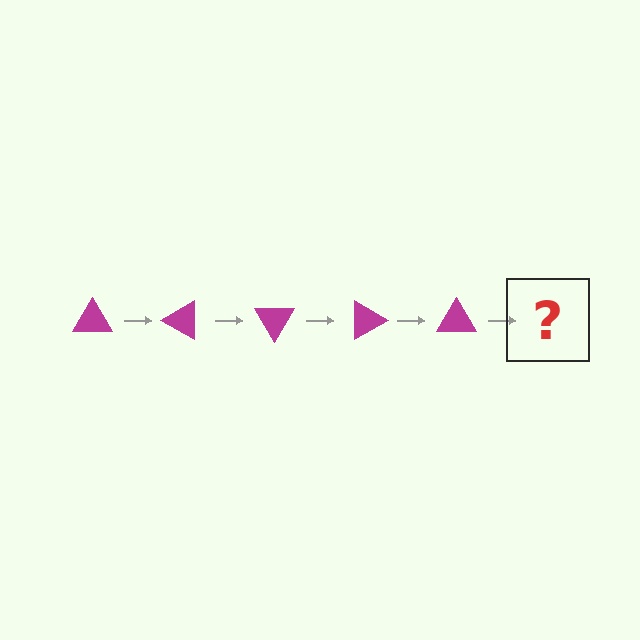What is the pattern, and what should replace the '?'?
The pattern is that the triangle rotates 30 degrees each step. The '?' should be a magenta triangle rotated 150 degrees.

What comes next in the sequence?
The next element should be a magenta triangle rotated 150 degrees.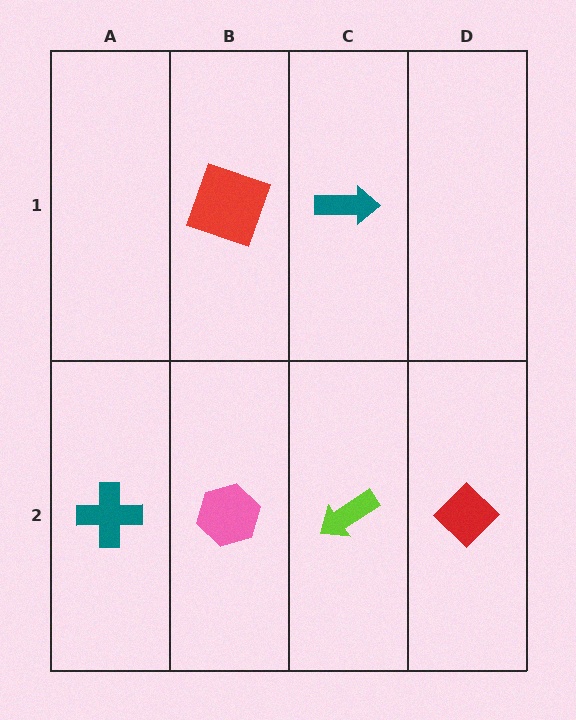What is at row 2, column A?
A teal cross.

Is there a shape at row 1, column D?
No, that cell is empty.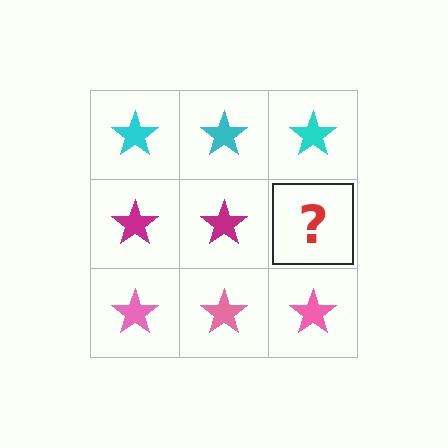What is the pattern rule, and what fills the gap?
The rule is that each row has a consistent color. The gap should be filled with a magenta star.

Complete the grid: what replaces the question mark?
The question mark should be replaced with a magenta star.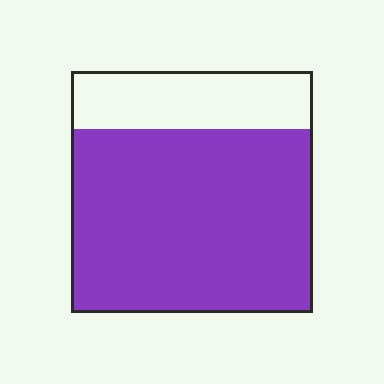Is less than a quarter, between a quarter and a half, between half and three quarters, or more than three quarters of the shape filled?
More than three quarters.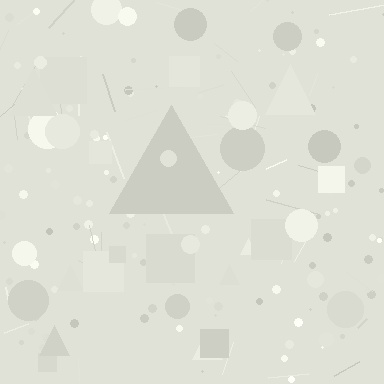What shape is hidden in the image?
A triangle is hidden in the image.